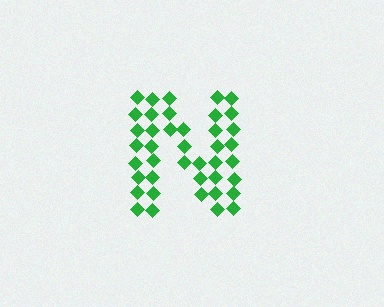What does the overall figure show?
The overall figure shows the letter N.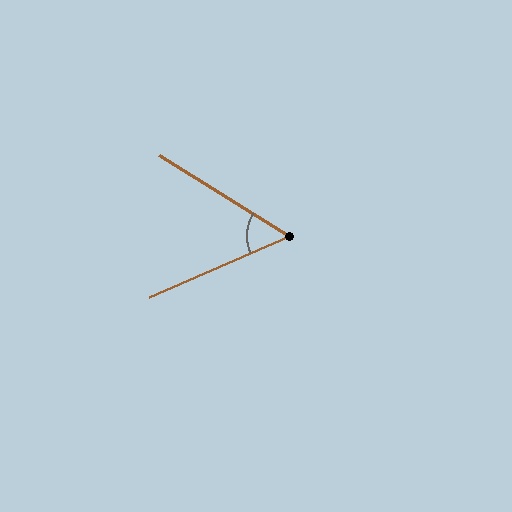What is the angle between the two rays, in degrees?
Approximately 55 degrees.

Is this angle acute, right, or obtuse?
It is acute.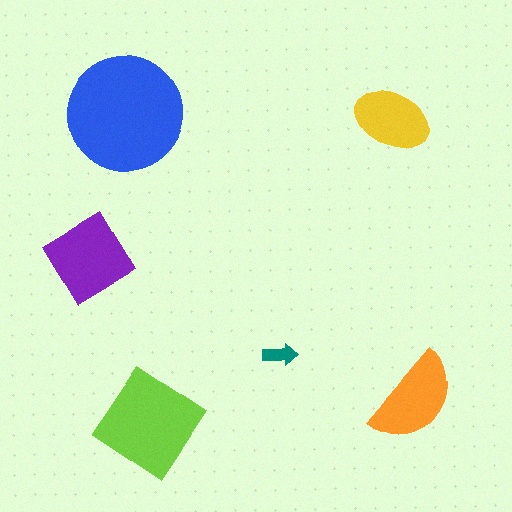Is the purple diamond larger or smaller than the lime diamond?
Smaller.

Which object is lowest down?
The lime diamond is bottommost.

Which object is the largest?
The blue circle.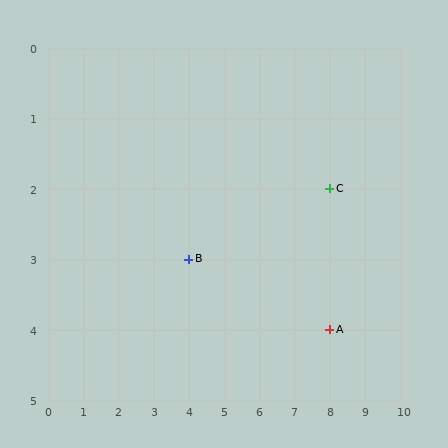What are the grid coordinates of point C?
Point C is at grid coordinates (8, 2).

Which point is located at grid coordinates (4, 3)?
Point B is at (4, 3).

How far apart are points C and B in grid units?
Points C and B are 4 columns and 1 row apart (about 4.1 grid units diagonally).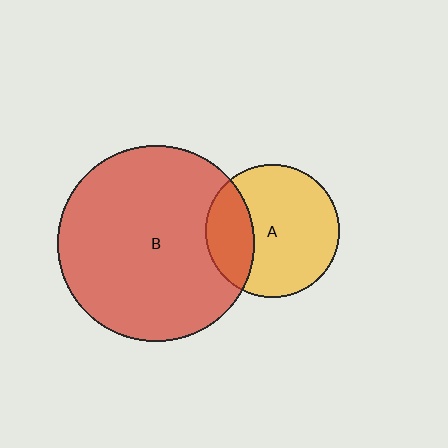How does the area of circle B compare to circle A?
Approximately 2.2 times.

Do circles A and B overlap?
Yes.